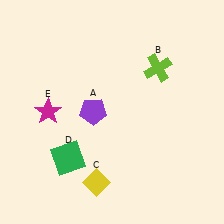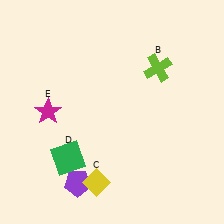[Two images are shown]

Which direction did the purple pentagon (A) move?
The purple pentagon (A) moved down.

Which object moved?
The purple pentagon (A) moved down.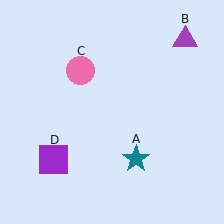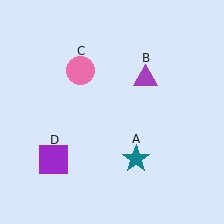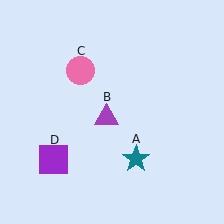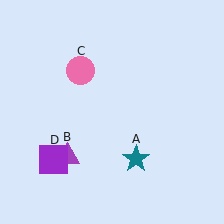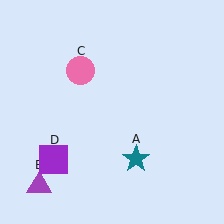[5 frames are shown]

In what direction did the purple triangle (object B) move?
The purple triangle (object B) moved down and to the left.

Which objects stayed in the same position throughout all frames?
Teal star (object A) and pink circle (object C) and purple square (object D) remained stationary.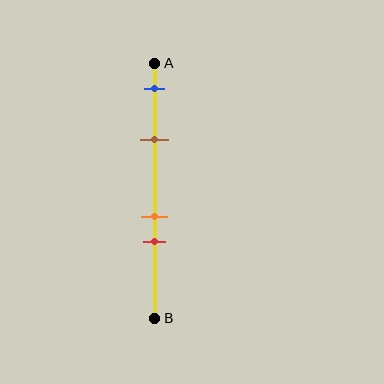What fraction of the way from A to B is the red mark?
The red mark is approximately 70% (0.7) of the way from A to B.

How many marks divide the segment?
There are 4 marks dividing the segment.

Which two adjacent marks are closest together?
The orange and red marks are the closest adjacent pair.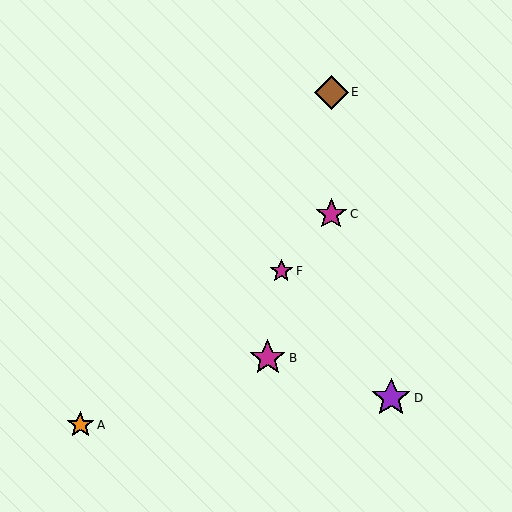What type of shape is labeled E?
Shape E is a brown diamond.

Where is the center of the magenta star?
The center of the magenta star is at (281, 271).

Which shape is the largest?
The purple star (labeled D) is the largest.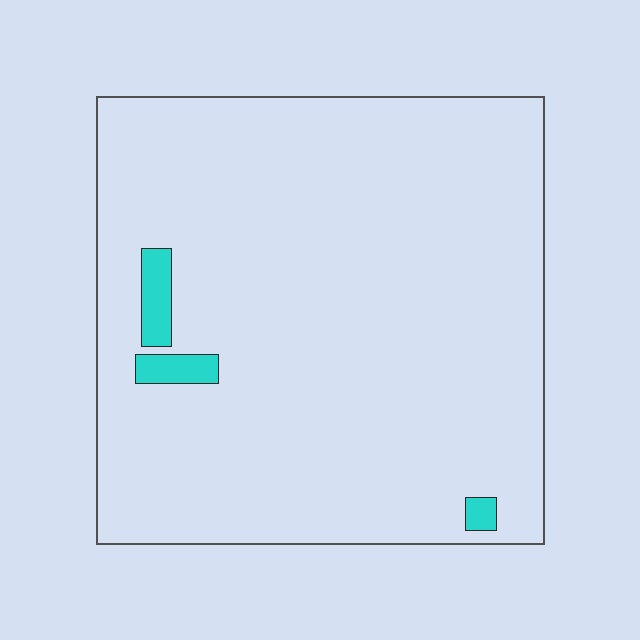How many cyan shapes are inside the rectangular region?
3.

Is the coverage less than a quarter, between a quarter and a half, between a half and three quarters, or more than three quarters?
Less than a quarter.